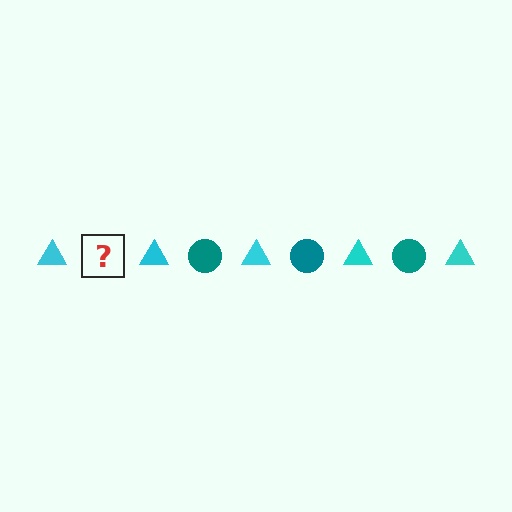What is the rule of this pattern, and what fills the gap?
The rule is that the pattern alternates between cyan triangle and teal circle. The gap should be filled with a teal circle.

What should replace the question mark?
The question mark should be replaced with a teal circle.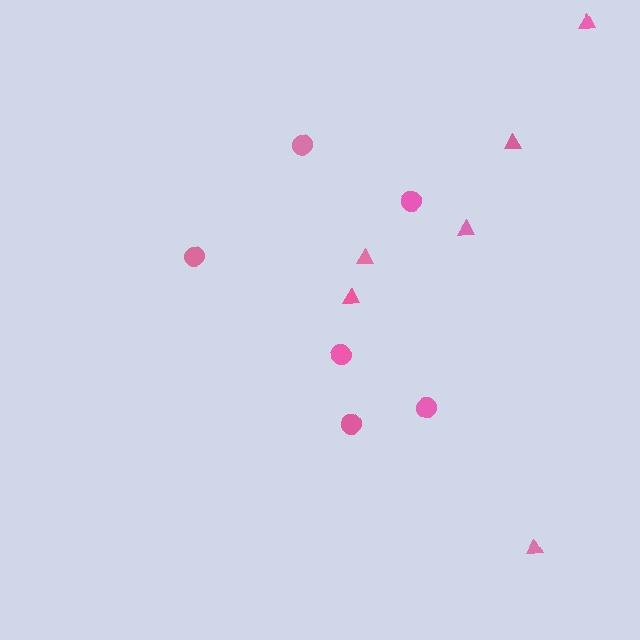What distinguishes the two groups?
There are 2 groups: one group of circles (6) and one group of triangles (6).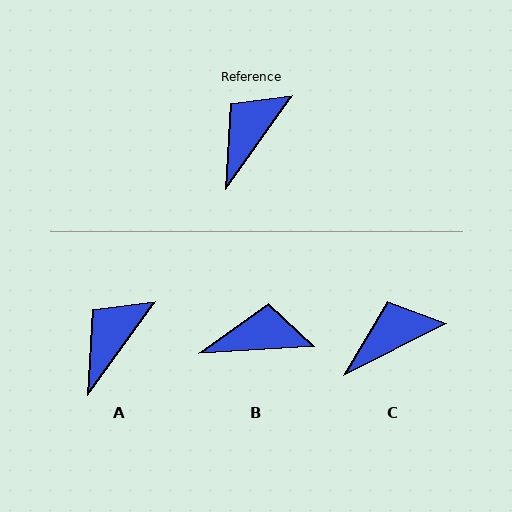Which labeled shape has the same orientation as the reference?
A.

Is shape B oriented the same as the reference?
No, it is off by about 51 degrees.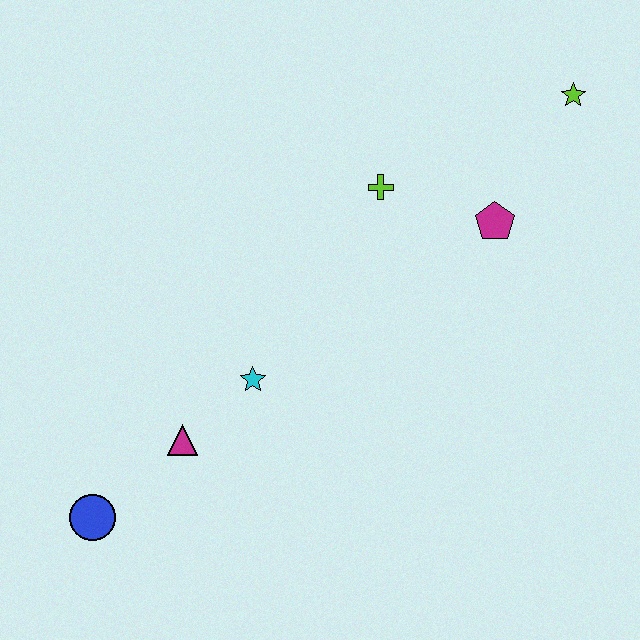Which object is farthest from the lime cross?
The blue circle is farthest from the lime cross.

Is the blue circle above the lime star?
No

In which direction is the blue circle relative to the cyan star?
The blue circle is to the left of the cyan star.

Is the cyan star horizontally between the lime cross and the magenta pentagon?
No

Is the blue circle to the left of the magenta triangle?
Yes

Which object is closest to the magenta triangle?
The cyan star is closest to the magenta triangle.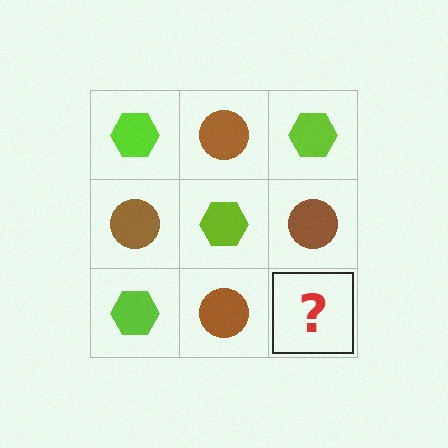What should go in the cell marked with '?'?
The missing cell should contain a lime hexagon.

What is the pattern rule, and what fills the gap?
The rule is that it alternates lime hexagon and brown circle in a checkerboard pattern. The gap should be filled with a lime hexagon.